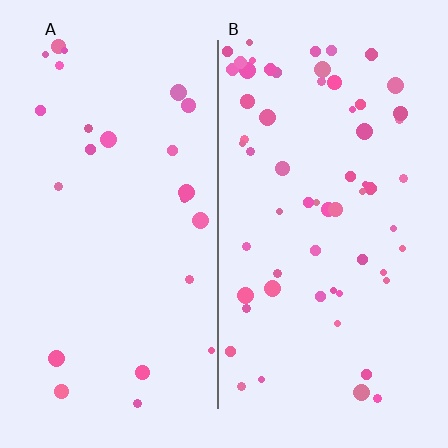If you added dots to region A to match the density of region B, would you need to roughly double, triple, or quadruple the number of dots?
Approximately triple.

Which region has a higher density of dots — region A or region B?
B (the right).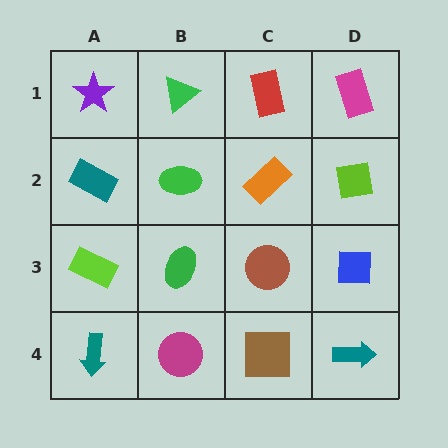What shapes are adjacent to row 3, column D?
A lime square (row 2, column D), a teal arrow (row 4, column D), a brown circle (row 3, column C).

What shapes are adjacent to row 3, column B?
A green ellipse (row 2, column B), a magenta circle (row 4, column B), a lime rectangle (row 3, column A), a brown circle (row 3, column C).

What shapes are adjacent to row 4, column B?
A green ellipse (row 3, column B), a teal arrow (row 4, column A), a brown square (row 4, column C).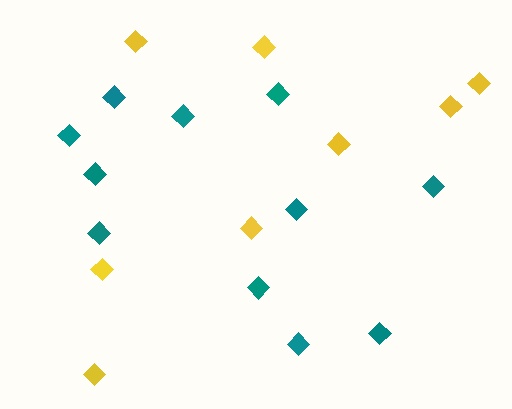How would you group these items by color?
There are 2 groups: one group of teal diamonds (11) and one group of yellow diamonds (8).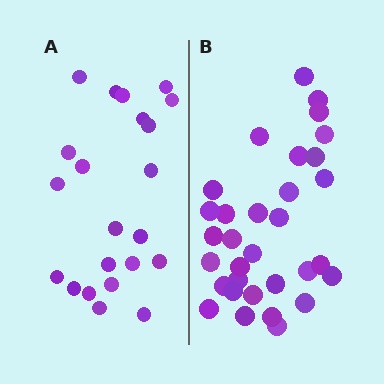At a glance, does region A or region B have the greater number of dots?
Region B (the right region) has more dots.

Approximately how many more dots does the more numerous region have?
Region B has roughly 10 or so more dots than region A.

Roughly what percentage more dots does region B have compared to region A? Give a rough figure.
About 45% more.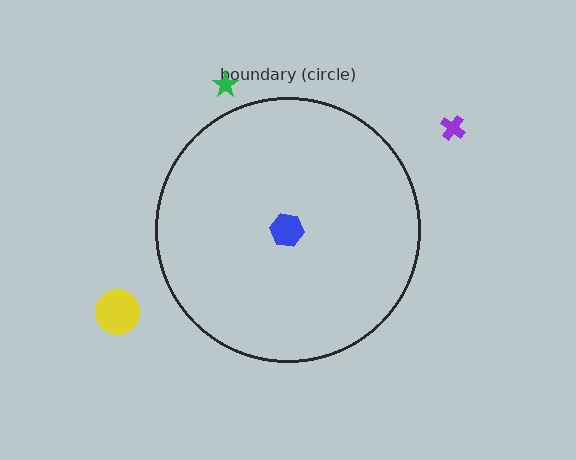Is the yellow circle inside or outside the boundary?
Outside.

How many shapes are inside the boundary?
1 inside, 3 outside.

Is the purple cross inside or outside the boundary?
Outside.